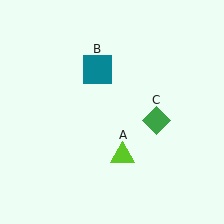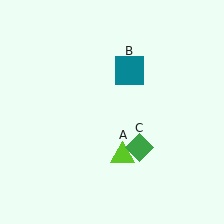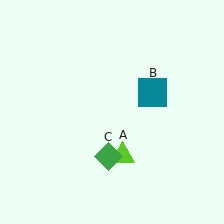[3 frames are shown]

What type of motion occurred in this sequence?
The teal square (object B), green diamond (object C) rotated clockwise around the center of the scene.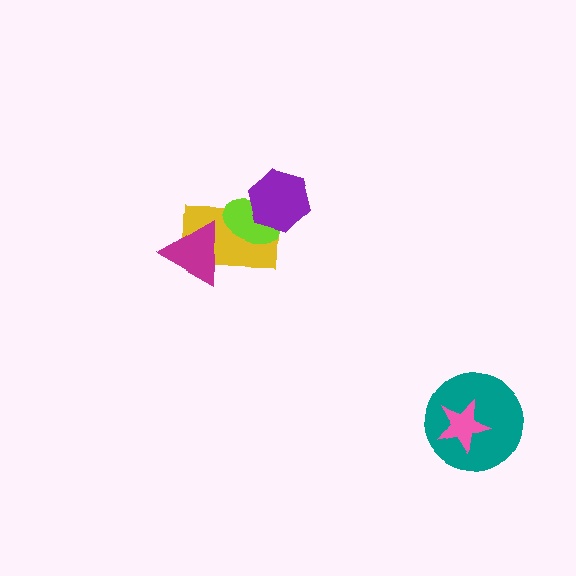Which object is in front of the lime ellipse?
The purple hexagon is in front of the lime ellipse.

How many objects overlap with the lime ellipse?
2 objects overlap with the lime ellipse.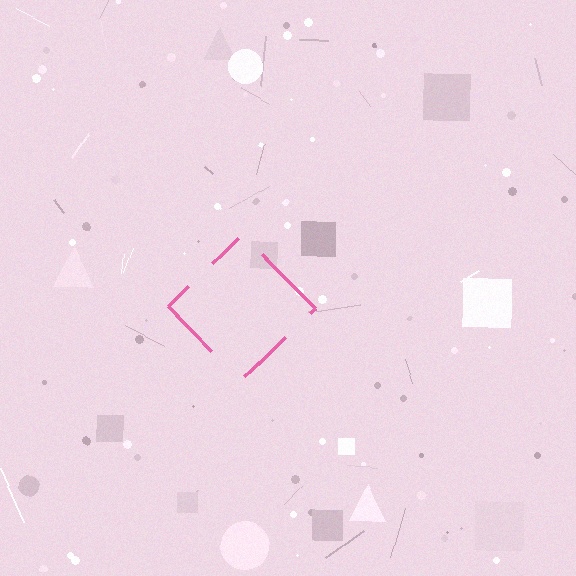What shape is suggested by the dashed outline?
The dashed outline suggests a diamond.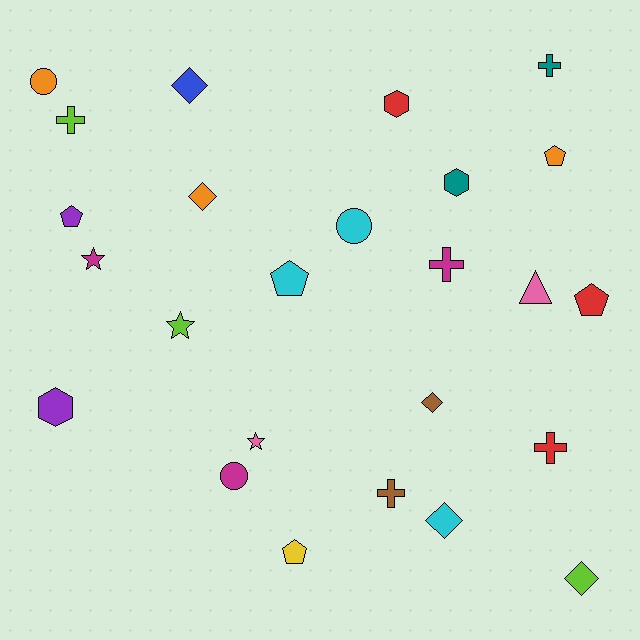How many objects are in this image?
There are 25 objects.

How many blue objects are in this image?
There is 1 blue object.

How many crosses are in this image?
There are 5 crosses.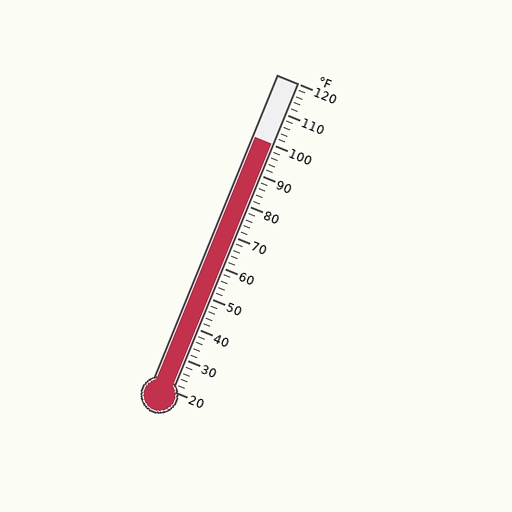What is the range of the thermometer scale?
The thermometer scale ranges from 20°F to 120°F.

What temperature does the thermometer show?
The thermometer shows approximately 100°F.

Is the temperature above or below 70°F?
The temperature is above 70°F.